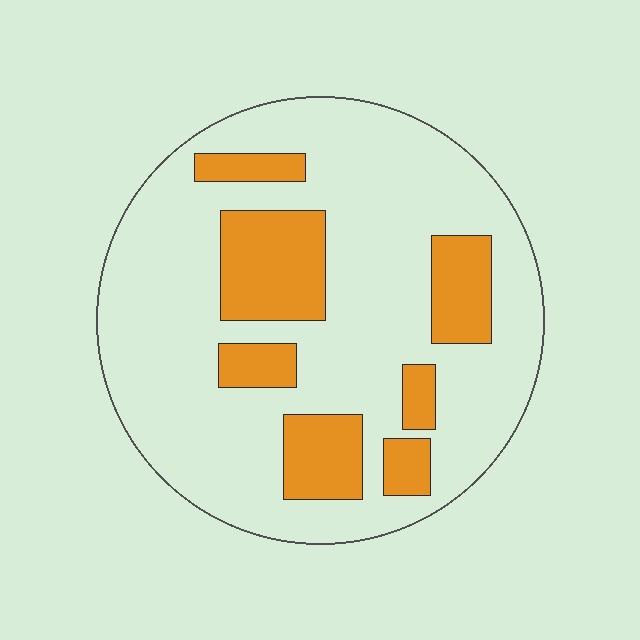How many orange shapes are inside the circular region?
7.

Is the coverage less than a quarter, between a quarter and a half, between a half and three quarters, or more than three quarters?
Less than a quarter.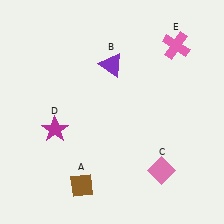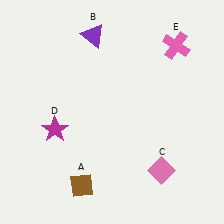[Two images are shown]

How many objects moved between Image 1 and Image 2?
1 object moved between the two images.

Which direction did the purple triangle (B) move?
The purple triangle (B) moved up.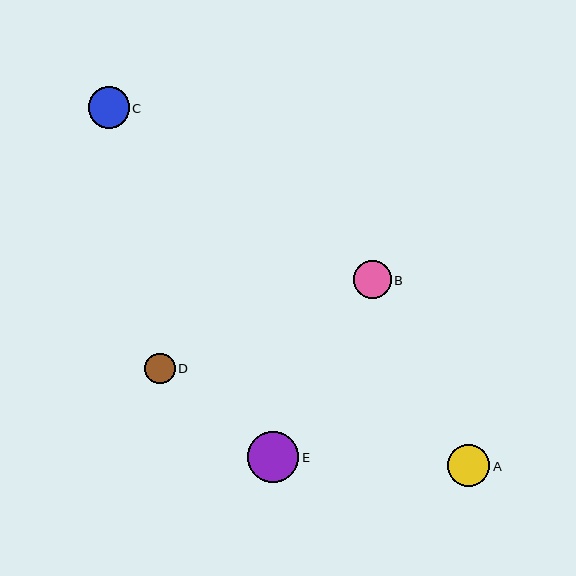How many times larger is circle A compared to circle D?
Circle A is approximately 1.4 times the size of circle D.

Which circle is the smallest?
Circle D is the smallest with a size of approximately 30 pixels.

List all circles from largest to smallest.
From largest to smallest: E, A, C, B, D.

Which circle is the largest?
Circle E is the largest with a size of approximately 51 pixels.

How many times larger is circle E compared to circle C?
Circle E is approximately 1.2 times the size of circle C.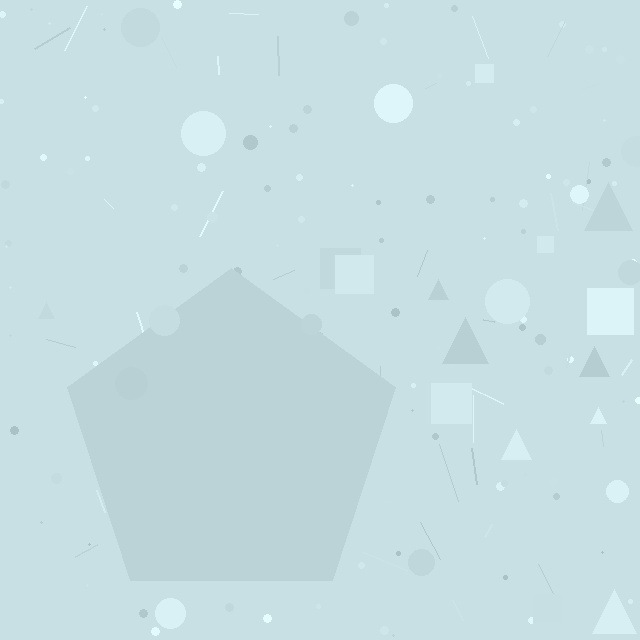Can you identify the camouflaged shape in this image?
The camouflaged shape is a pentagon.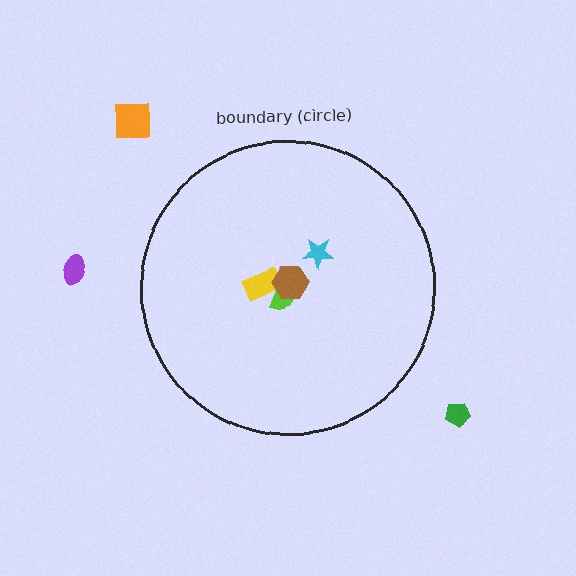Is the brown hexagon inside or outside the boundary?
Inside.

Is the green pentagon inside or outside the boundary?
Outside.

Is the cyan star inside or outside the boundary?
Inside.